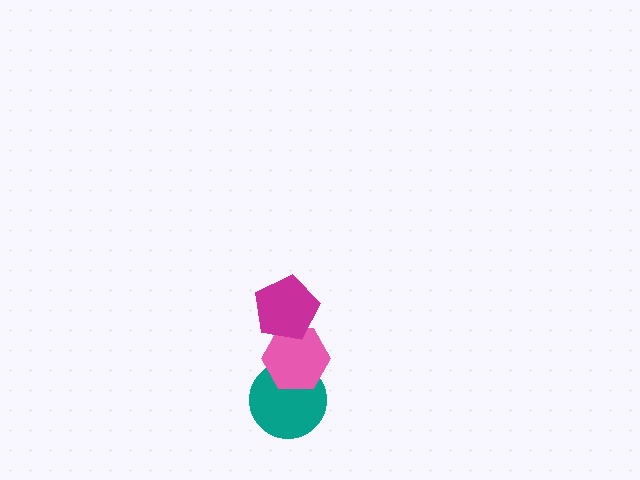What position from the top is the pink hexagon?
The pink hexagon is 2nd from the top.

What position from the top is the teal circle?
The teal circle is 3rd from the top.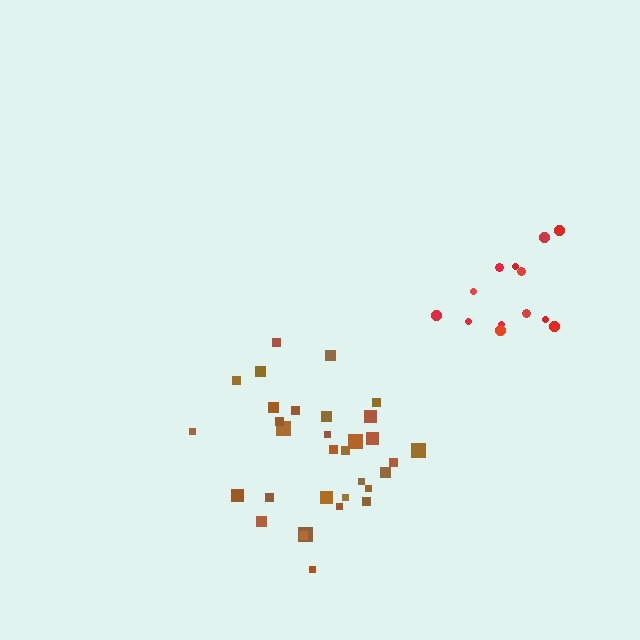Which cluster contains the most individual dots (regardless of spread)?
Brown (32).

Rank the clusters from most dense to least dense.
red, brown.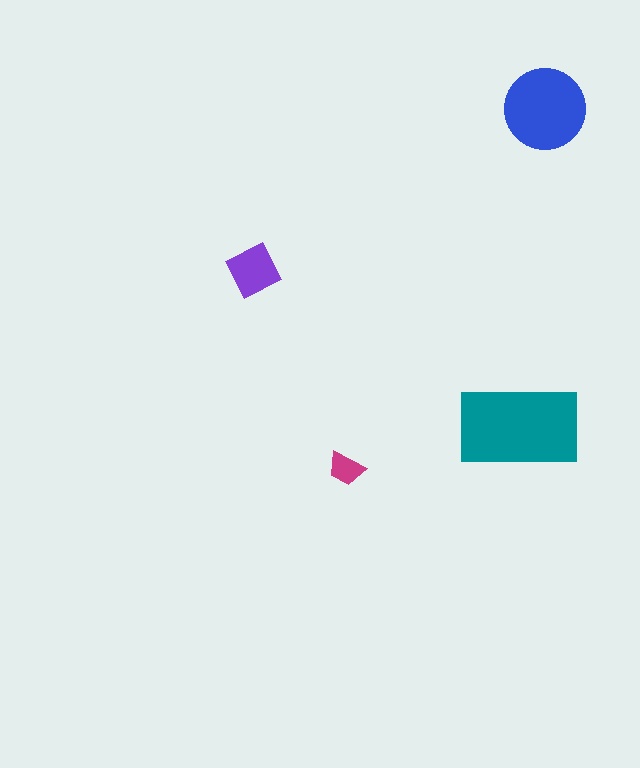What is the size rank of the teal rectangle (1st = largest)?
1st.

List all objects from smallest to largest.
The magenta trapezoid, the purple square, the blue circle, the teal rectangle.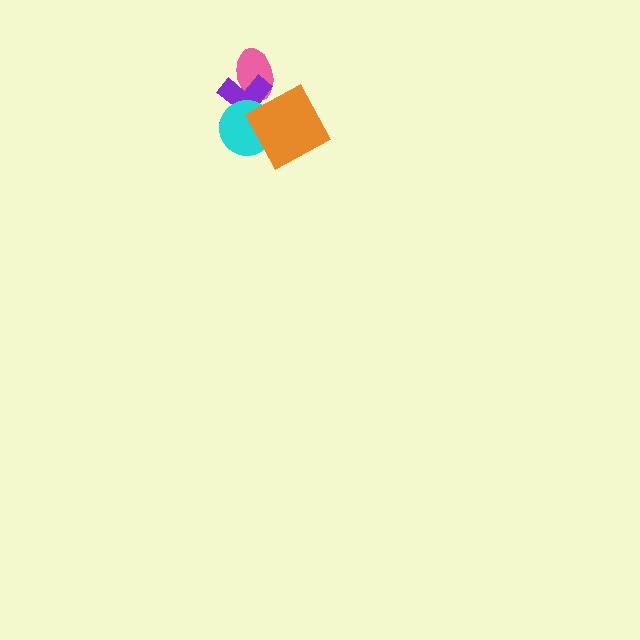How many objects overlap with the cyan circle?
2 objects overlap with the cyan circle.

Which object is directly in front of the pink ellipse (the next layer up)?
The purple cross is directly in front of the pink ellipse.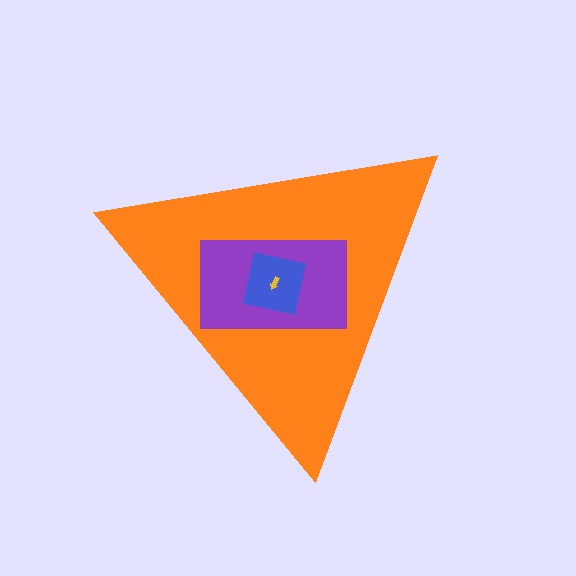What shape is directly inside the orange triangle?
The purple rectangle.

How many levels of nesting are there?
4.